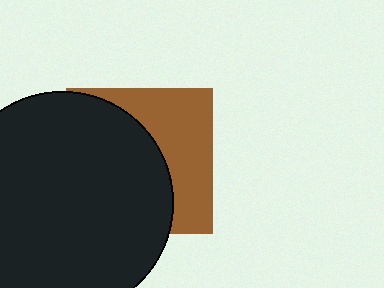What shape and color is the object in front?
The object in front is a black circle.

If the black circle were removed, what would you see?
You would see the complete brown square.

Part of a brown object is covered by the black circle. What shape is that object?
It is a square.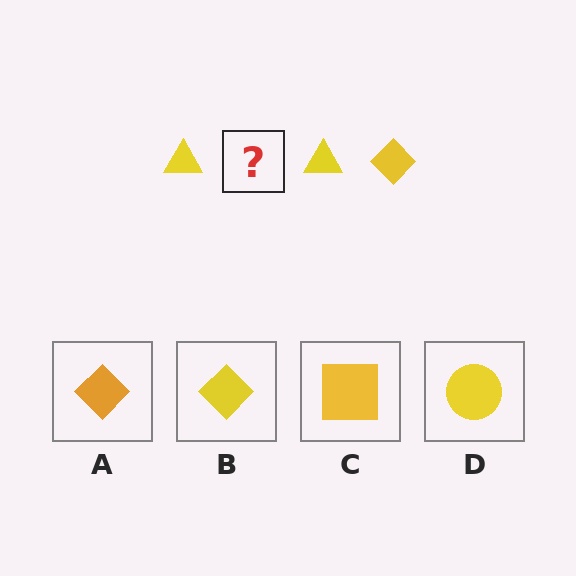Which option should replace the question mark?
Option B.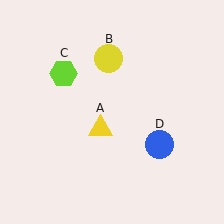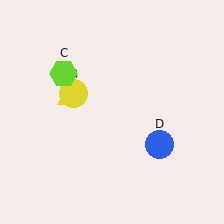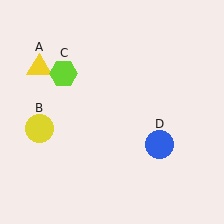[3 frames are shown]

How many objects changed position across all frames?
2 objects changed position: yellow triangle (object A), yellow circle (object B).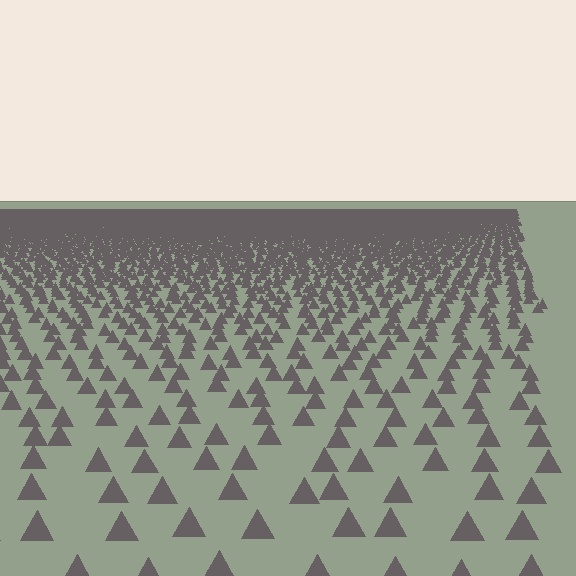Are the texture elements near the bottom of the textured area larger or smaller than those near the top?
Larger. Near the bottom, elements are closer to the viewer and appear at a bigger on-screen size.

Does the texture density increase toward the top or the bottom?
Density increases toward the top.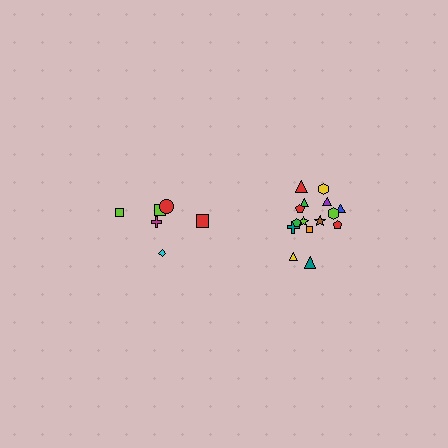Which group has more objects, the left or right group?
The right group.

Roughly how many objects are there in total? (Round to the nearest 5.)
Roughly 20 objects in total.